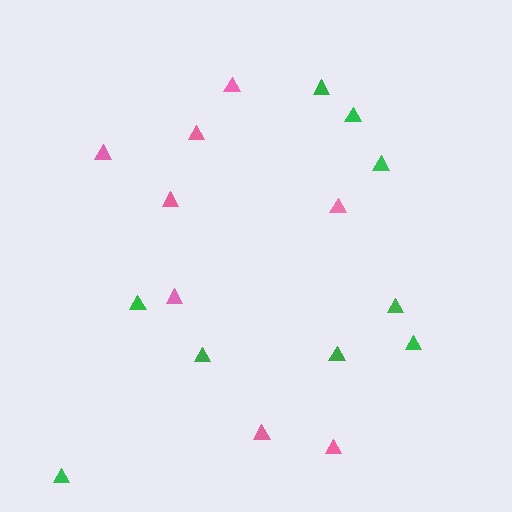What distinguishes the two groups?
There are 2 groups: one group of green triangles (9) and one group of pink triangles (8).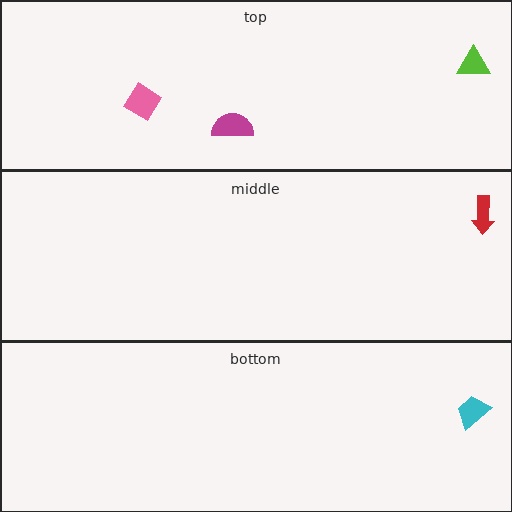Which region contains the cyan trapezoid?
The bottom region.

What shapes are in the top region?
The pink diamond, the magenta semicircle, the lime triangle.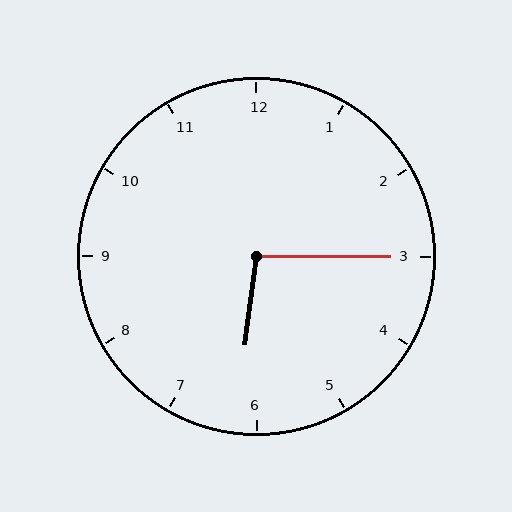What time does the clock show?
6:15.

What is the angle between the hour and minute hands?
Approximately 98 degrees.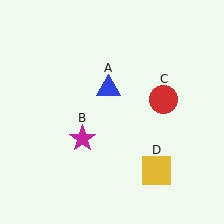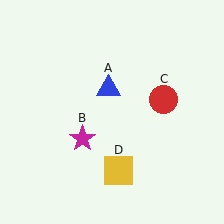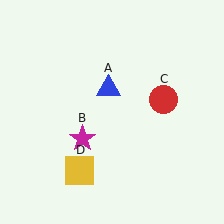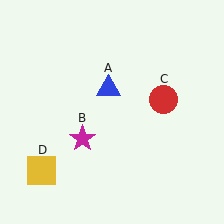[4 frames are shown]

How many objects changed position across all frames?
1 object changed position: yellow square (object D).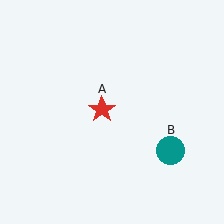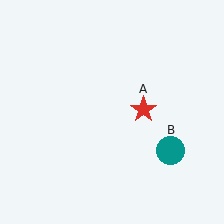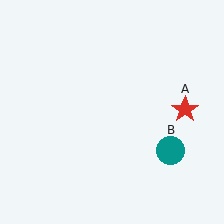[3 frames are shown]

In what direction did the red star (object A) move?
The red star (object A) moved right.